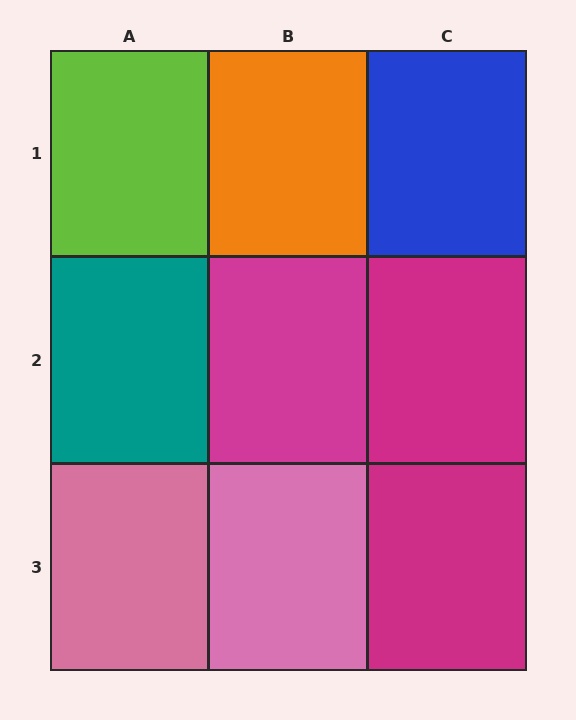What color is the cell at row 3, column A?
Pink.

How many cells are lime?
1 cell is lime.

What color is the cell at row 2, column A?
Teal.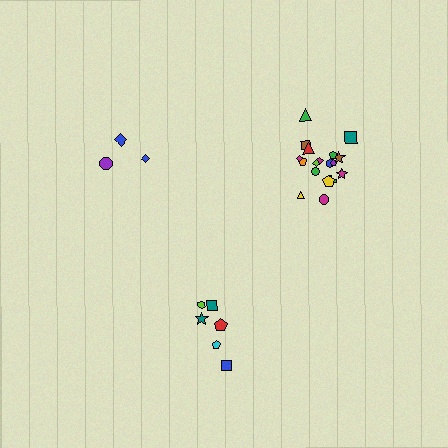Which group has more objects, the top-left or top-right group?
The top-right group.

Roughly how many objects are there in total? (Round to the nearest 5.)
Roughly 25 objects in total.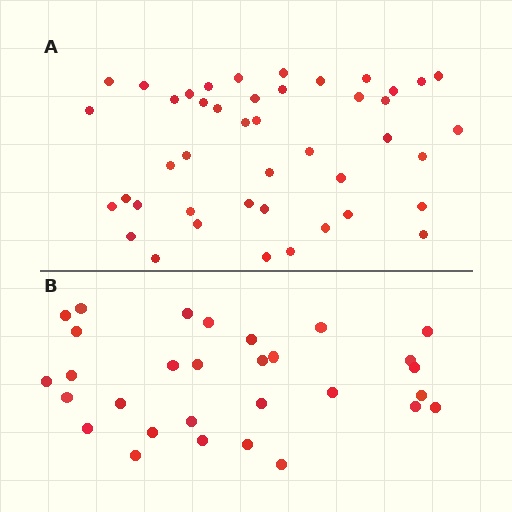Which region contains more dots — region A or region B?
Region A (the top region) has more dots.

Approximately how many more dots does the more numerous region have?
Region A has approximately 15 more dots than region B.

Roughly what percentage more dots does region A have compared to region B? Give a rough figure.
About 45% more.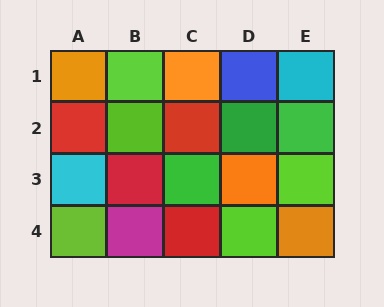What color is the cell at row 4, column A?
Lime.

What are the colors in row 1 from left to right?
Orange, lime, orange, blue, cyan.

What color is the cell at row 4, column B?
Magenta.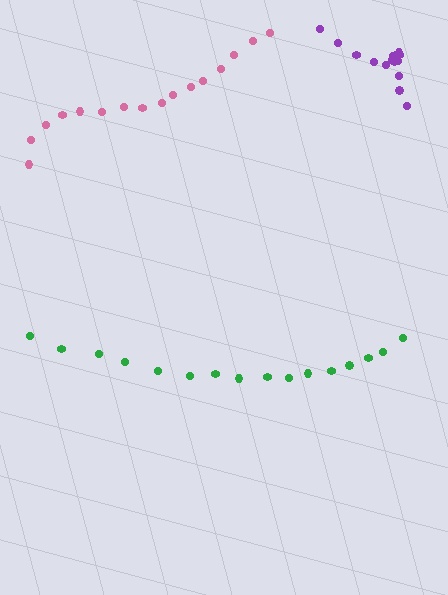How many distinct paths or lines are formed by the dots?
There are 3 distinct paths.